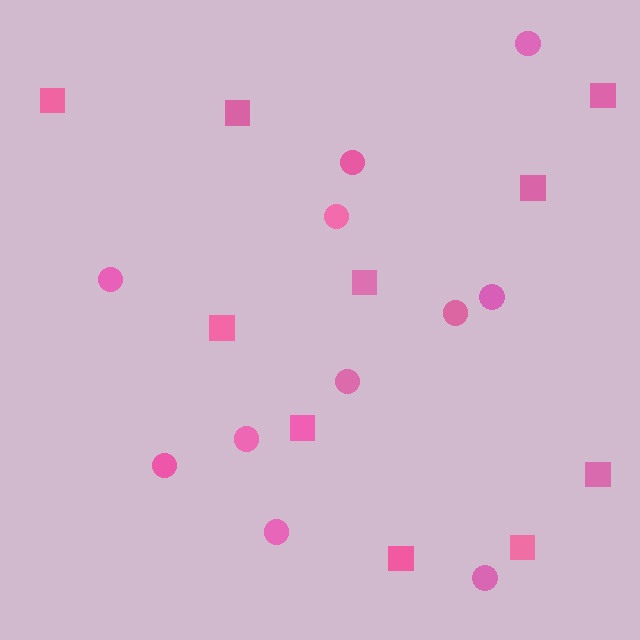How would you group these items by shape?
There are 2 groups: one group of circles (11) and one group of squares (10).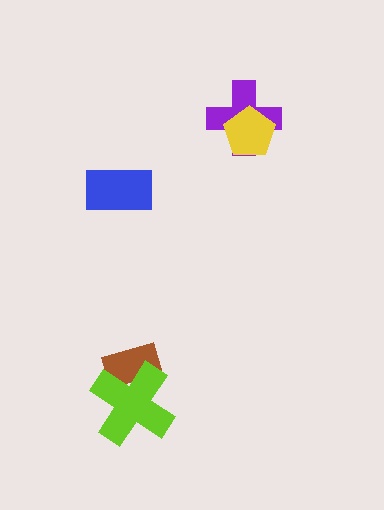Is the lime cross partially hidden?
No, no other shape covers it.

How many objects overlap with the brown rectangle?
1 object overlaps with the brown rectangle.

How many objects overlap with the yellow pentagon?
1 object overlaps with the yellow pentagon.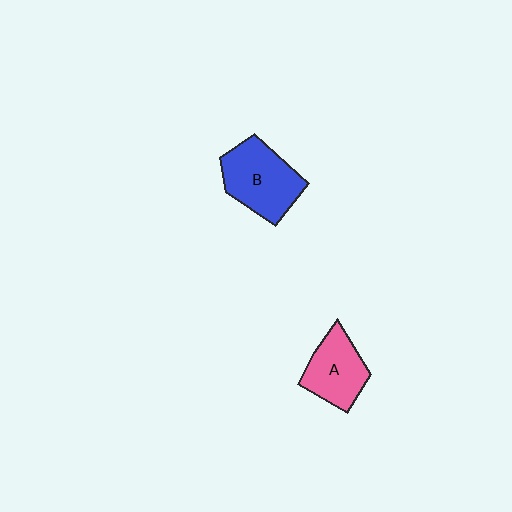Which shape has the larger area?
Shape B (blue).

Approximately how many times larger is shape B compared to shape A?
Approximately 1.3 times.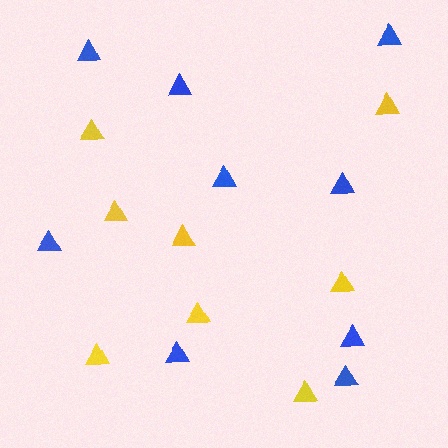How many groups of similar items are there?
There are 2 groups: one group of yellow triangles (8) and one group of blue triangles (9).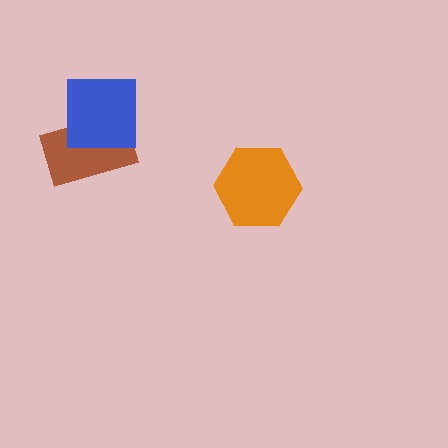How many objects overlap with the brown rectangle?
1 object overlaps with the brown rectangle.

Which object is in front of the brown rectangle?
The blue square is in front of the brown rectangle.